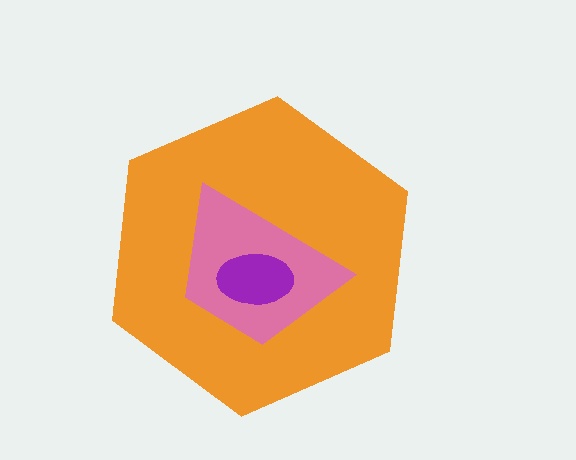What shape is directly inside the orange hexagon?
The pink trapezoid.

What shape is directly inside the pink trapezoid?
The purple ellipse.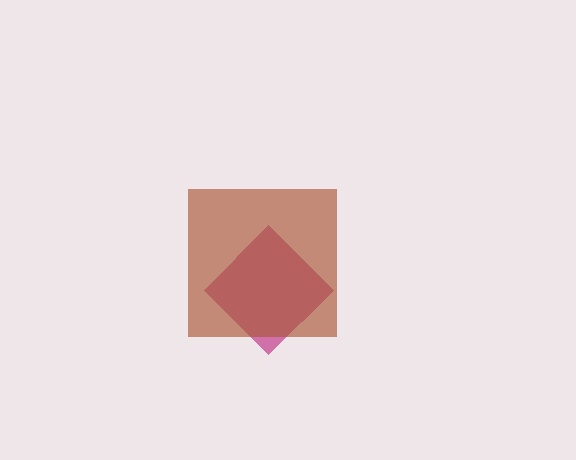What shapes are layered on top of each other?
The layered shapes are: a magenta diamond, a brown square.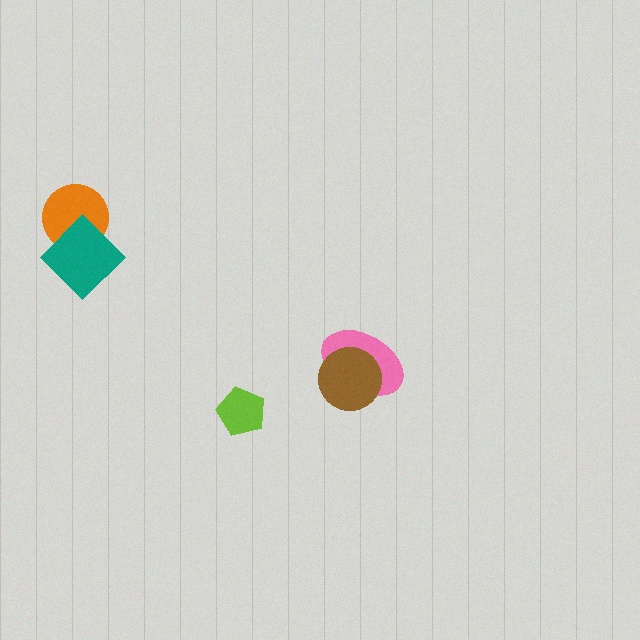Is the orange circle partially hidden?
Yes, it is partially covered by another shape.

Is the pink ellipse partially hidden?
Yes, it is partially covered by another shape.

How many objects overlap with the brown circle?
1 object overlaps with the brown circle.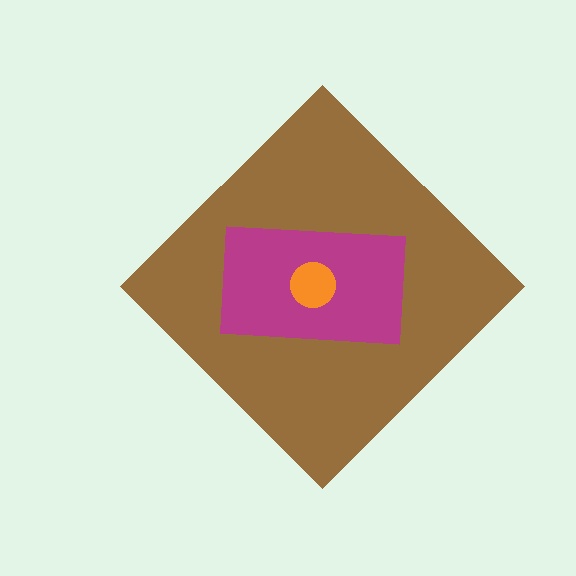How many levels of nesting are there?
3.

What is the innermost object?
The orange circle.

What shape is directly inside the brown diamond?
The magenta rectangle.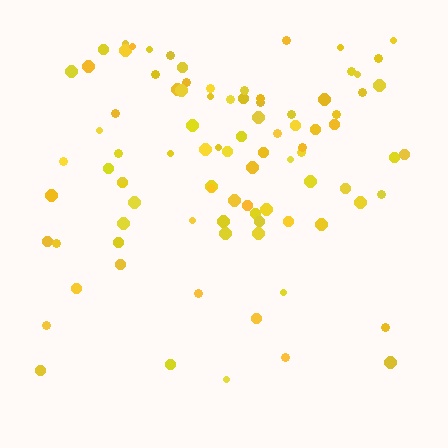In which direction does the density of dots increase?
From bottom to top, with the top side densest.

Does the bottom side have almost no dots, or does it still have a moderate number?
Still a moderate number, just noticeably fewer than the top.